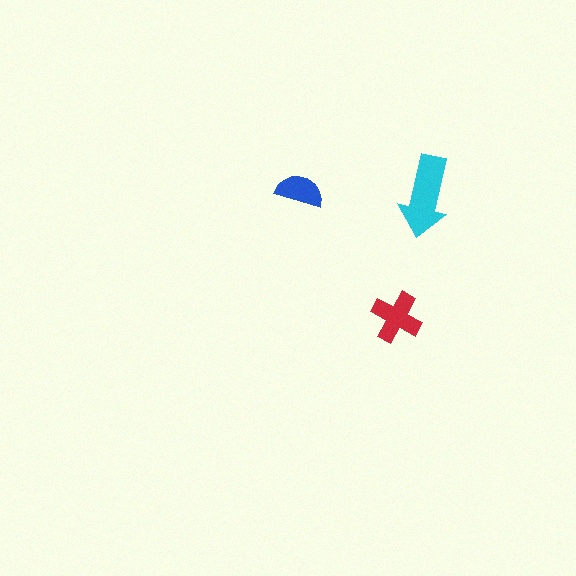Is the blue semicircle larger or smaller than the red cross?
Smaller.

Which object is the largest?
The cyan arrow.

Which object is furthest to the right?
The cyan arrow is rightmost.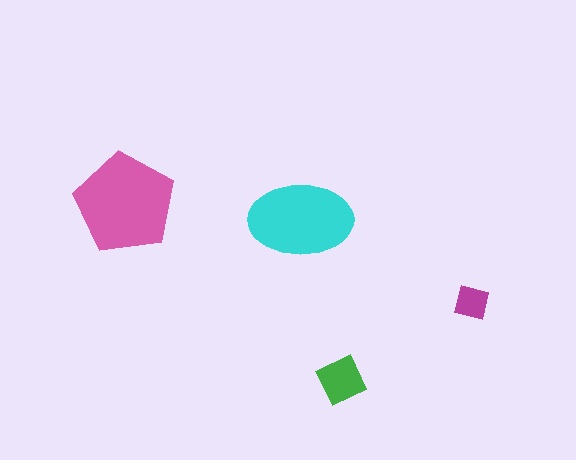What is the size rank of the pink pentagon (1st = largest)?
1st.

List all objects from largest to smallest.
The pink pentagon, the cyan ellipse, the green diamond, the magenta square.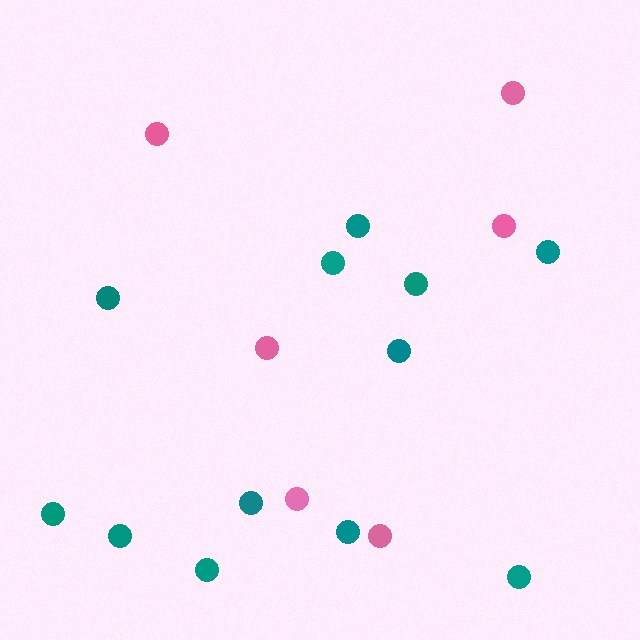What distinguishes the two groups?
There are 2 groups: one group of teal circles (12) and one group of pink circles (6).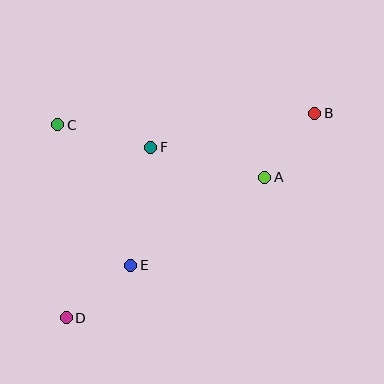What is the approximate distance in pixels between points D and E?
The distance between D and E is approximately 83 pixels.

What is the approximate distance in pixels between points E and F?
The distance between E and F is approximately 120 pixels.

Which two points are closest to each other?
Points A and B are closest to each other.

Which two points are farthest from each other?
Points B and D are farthest from each other.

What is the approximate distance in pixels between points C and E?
The distance between C and E is approximately 158 pixels.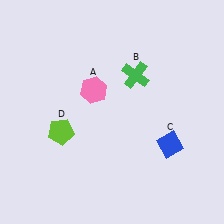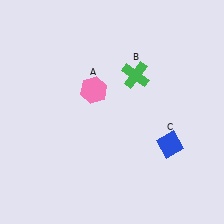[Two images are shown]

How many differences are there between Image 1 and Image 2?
There is 1 difference between the two images.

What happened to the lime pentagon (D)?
The lime pentagon (D) was removed in Image 2. It was in the bottom-left area of Image 1.